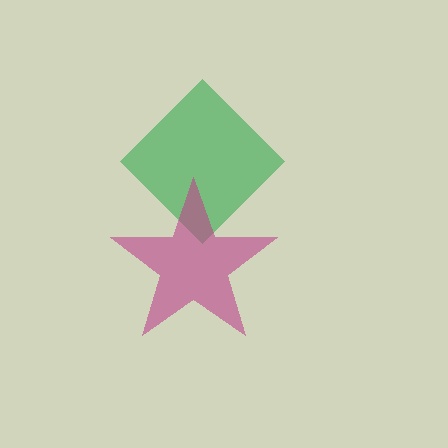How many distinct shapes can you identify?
There are 2 distinct shapes: a green diamond, a magenta star.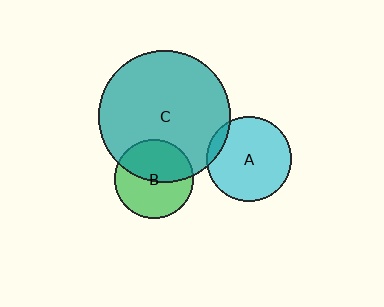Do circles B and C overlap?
Yes.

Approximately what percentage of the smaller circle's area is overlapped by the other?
Approximately 45%.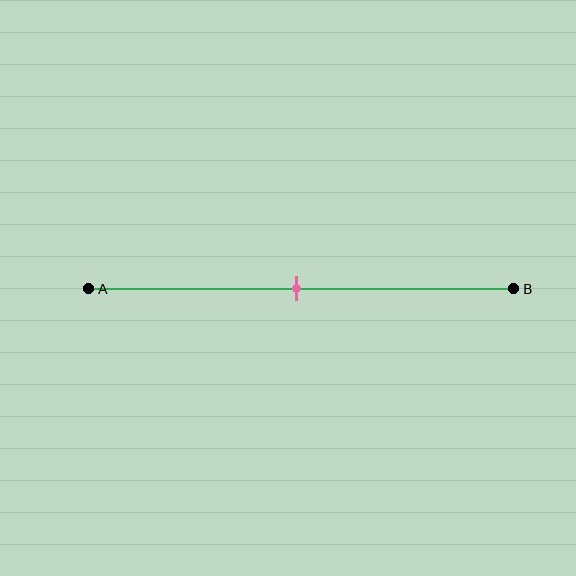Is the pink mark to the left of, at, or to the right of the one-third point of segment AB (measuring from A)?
The pink mark is to the right of the one-third point of segment AB.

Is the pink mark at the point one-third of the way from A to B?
No, the mark is at about 50% from A, not at the 33% one-third point.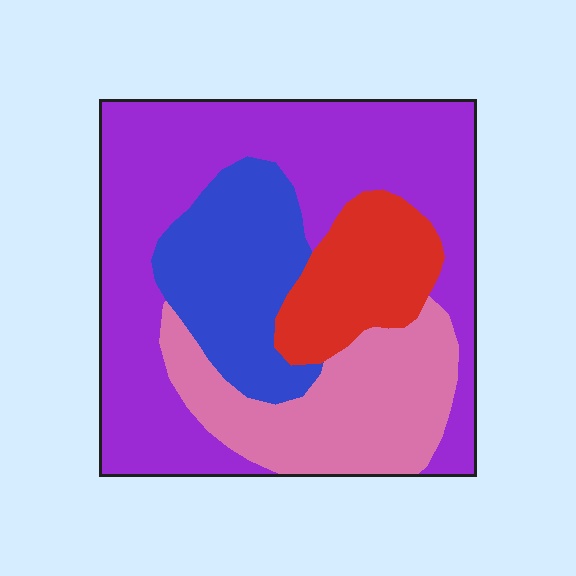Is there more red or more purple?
Purple.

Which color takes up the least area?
Red, at roughly 15%.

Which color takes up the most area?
Purple, at roughly 50%.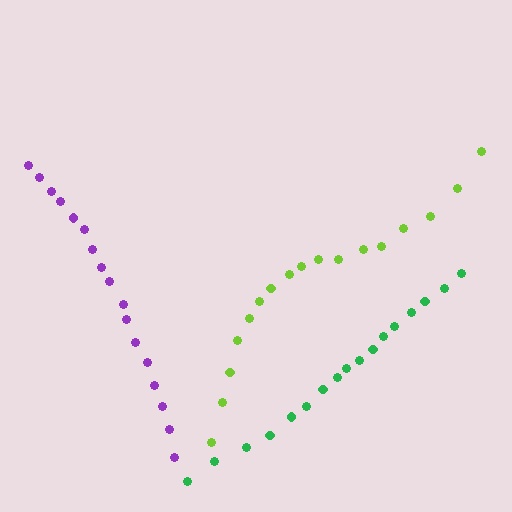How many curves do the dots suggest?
There are 3 distinct paths.